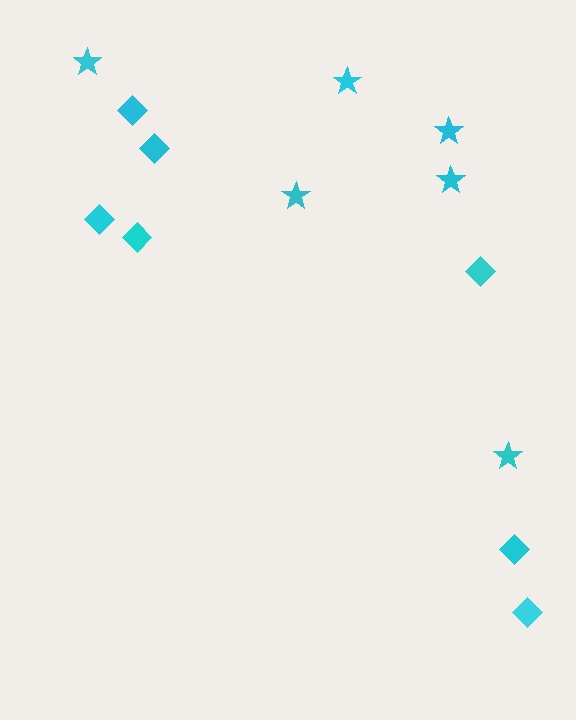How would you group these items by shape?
There are 2 groups: one group of diamonds (7) and one group of stars (6).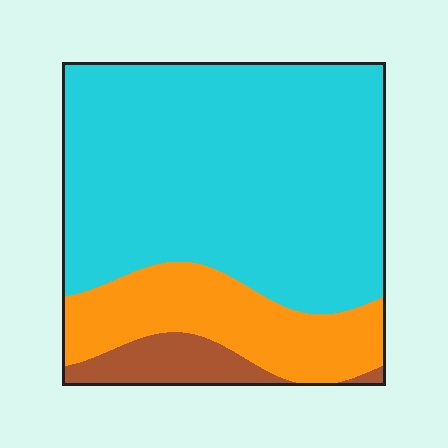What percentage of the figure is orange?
Orange covers about 20% of the figure.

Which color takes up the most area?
Cyan, at roughly 70%.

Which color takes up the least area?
Brown, at roughly 10%.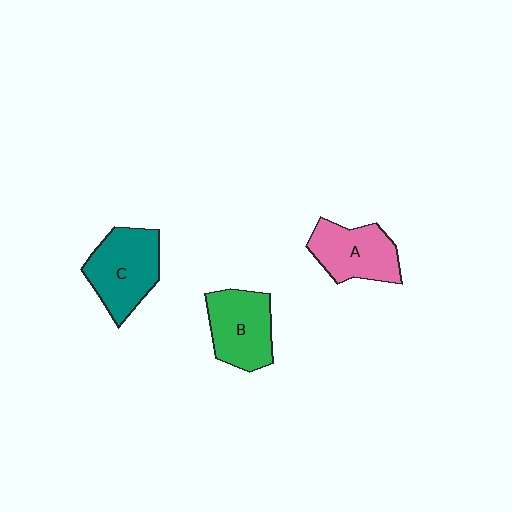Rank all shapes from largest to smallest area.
From largest to smallest: C (teal), B (green), A (pink).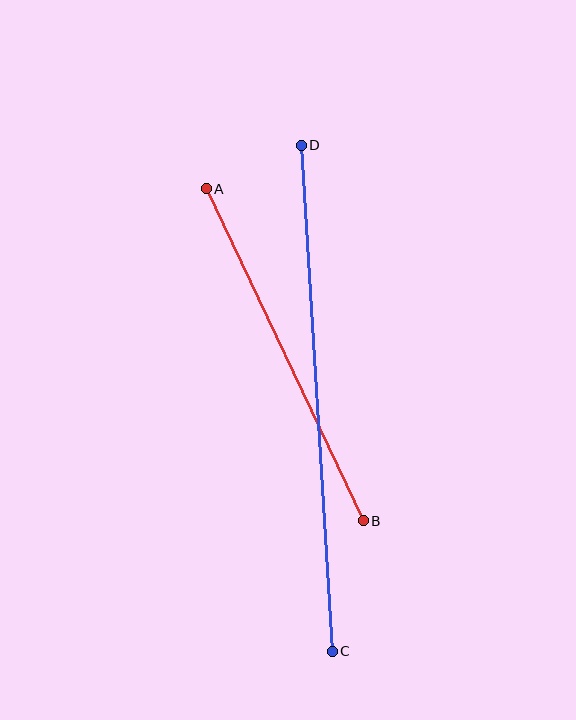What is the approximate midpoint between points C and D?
The midpoint is at approximately (317, 398) pixels.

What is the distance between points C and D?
The distance is approximately 507 pixels.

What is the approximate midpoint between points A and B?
The midpoint is at approximately (285, 355) pixels.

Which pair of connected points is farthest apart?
Points C and D are farthest apart.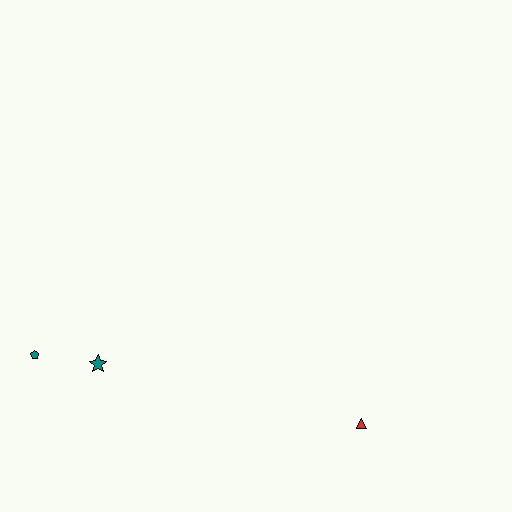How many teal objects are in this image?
There are 2 teal objects.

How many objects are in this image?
There are 3 objects.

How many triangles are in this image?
There is 1 triangle.